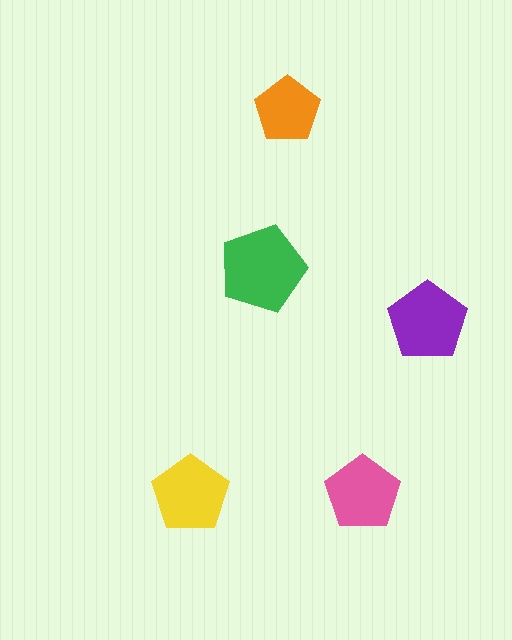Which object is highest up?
The orange pentagon is topmost.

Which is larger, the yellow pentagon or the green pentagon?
The green one.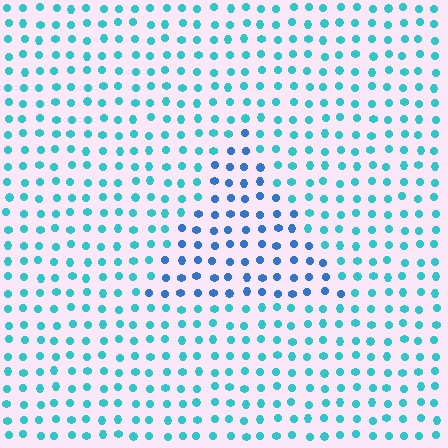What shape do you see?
I see a triangle.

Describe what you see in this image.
The image is filled with small cyan elements in a uniform arrangement. A triangle-shaped region is visible where the elements are tinted to a slightly different hue, forming a subtle color boundary.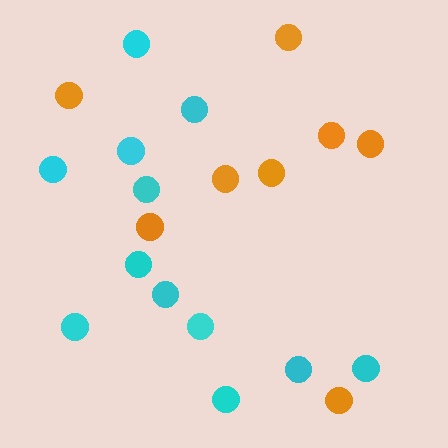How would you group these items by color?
There are 2 groups: one group of cyan circles (12) and one group of orange circles (8).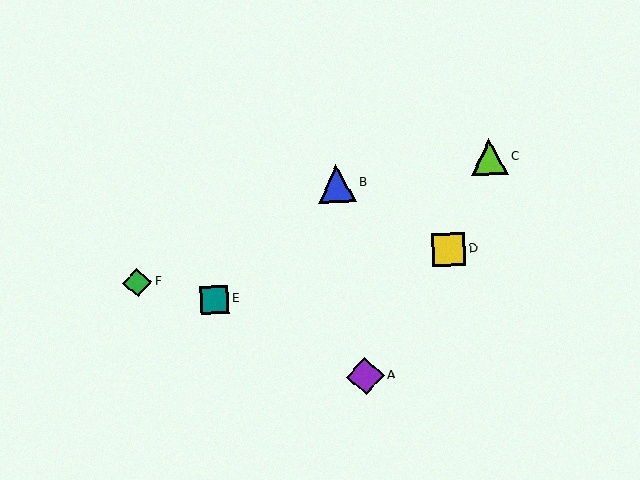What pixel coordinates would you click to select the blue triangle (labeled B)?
Click at (337, 183) to select the blue triangle B.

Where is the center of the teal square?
The center of the teal square is at (214, 300).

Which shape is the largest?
The blue triangle (labeled B) is the largest.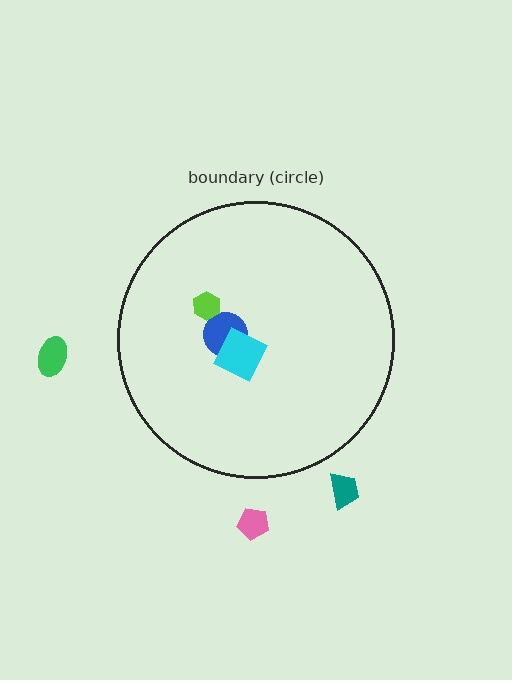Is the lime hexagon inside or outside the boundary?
Inside.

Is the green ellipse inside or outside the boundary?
Outside.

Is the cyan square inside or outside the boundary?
Inside.